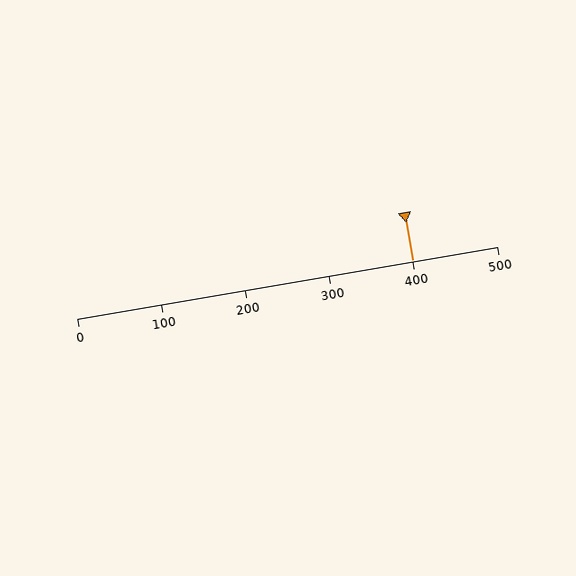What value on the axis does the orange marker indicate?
The marker indicates approximately 400.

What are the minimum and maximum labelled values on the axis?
The axis runs from 0 to 500.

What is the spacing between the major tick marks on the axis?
The major ticks are spaced 100 apart.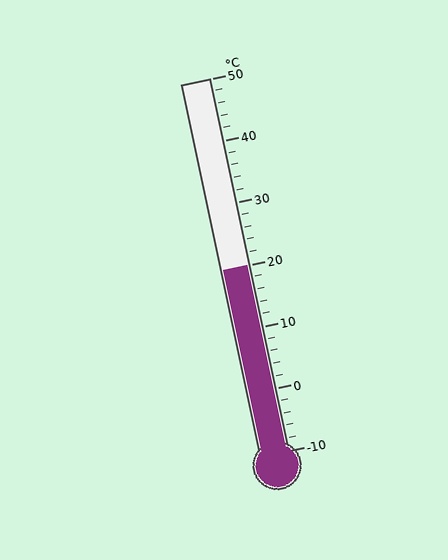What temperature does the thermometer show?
The thermometer shows approximately 20°C.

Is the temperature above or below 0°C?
The temperature is above 0°C.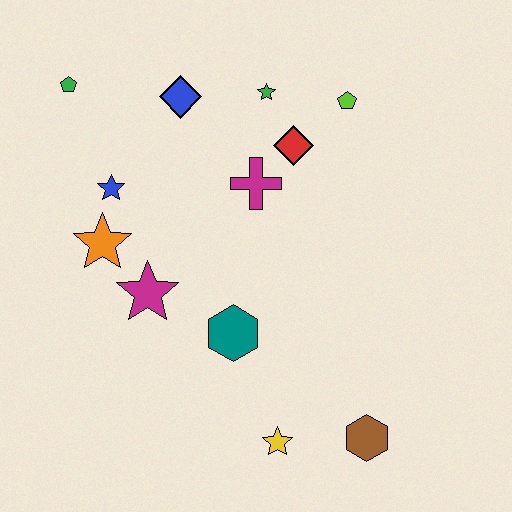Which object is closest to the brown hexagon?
The yellow star is closest to the brown hexagon.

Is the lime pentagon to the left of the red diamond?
No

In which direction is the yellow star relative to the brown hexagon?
The yellow star is to the left of the brown hexagon.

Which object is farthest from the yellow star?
The green pentagon is farthest from the yellow star.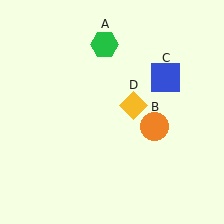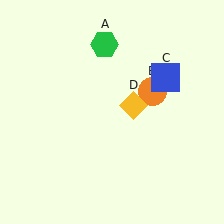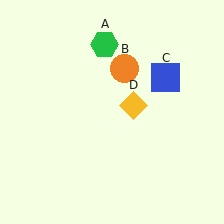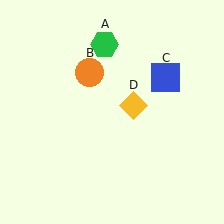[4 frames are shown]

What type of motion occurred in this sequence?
The orange circle (object B) rotated counterclockwise around the center of the scene.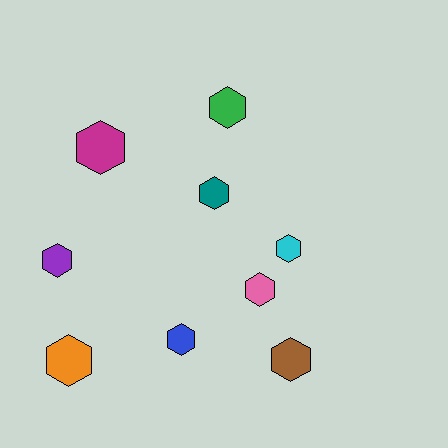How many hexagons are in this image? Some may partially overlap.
There are 9 hexagons.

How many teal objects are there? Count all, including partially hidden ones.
There is 1 teal object.